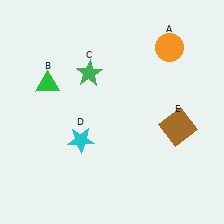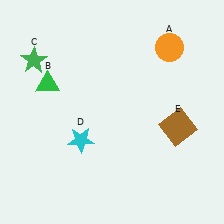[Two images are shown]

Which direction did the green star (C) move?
The green star (C) moved left.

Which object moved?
The green star (C) moved left.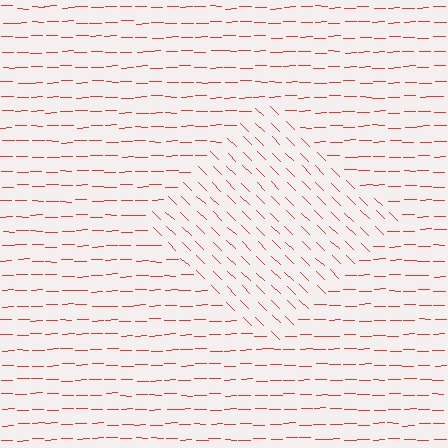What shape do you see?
I see a diamond.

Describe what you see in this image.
The image is filled with small red line segments. A diamond region in the image has lines oriented differently from the surrounding lines, creating a visible texture boundary.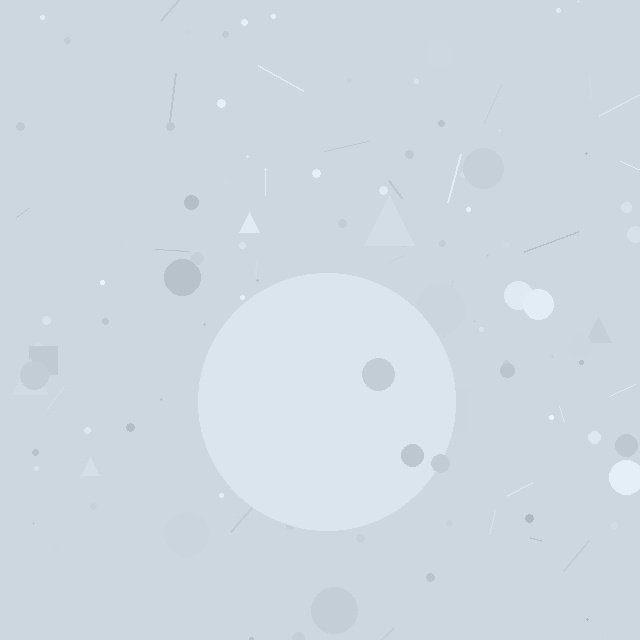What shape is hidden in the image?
A circle is hidden in the image.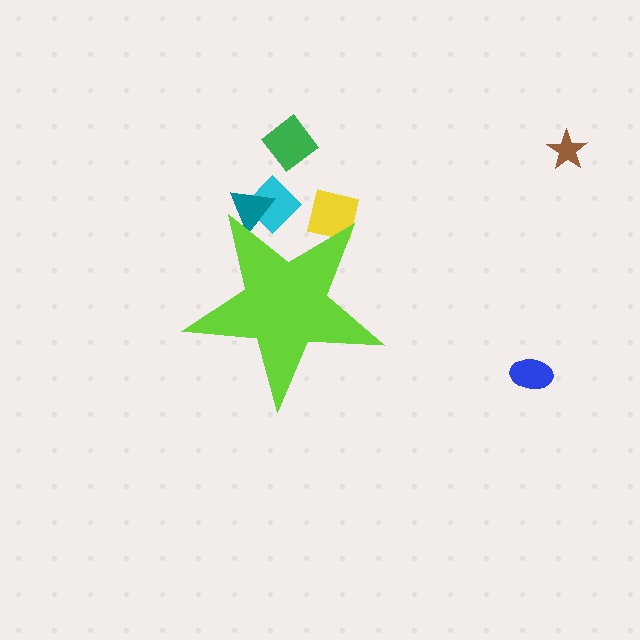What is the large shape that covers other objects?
A lime star.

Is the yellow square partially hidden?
Yes, the yellow square is partially hidden behind the lime star.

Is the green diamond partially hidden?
No, the green diamond is fully visible.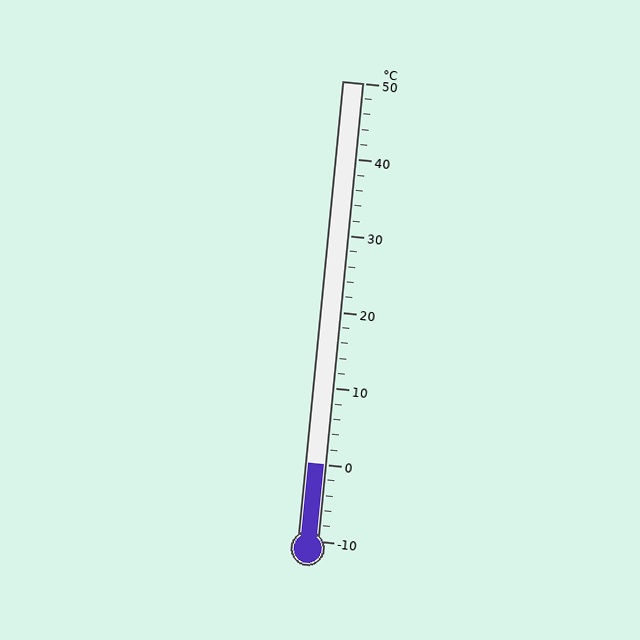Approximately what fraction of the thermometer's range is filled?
The thermometer is filled to approximately 15% of its range.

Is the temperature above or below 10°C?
The temperature is below 10°C.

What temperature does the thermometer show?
The thermometer shows approximately 0°C.